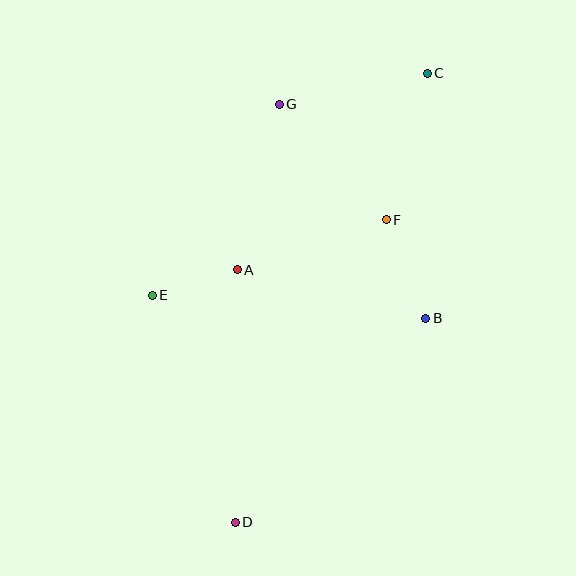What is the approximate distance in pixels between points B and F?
The distance between B and F is approximately 106 pixels.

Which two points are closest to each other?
Points A and E are closest to each other.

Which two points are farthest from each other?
Points C and D are farthest from each other.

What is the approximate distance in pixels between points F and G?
The distance between F and G is approximately 158 pixels.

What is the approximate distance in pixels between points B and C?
The distance between B and C is approximately 245 pixels.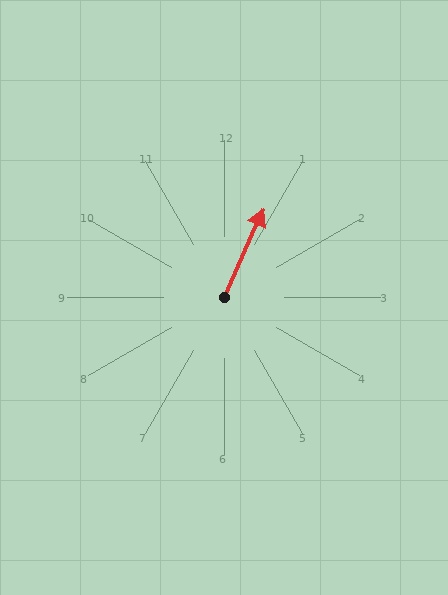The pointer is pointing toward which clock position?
Roughly 1 o'clock.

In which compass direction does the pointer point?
Northeast.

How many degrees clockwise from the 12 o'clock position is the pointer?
Approximately 24 degrees.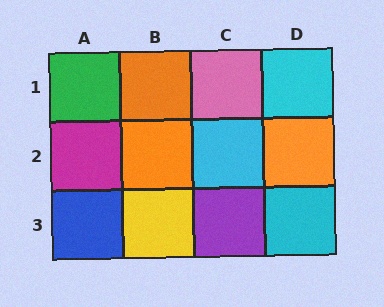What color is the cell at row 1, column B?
Orange.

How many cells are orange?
3 cells are orange.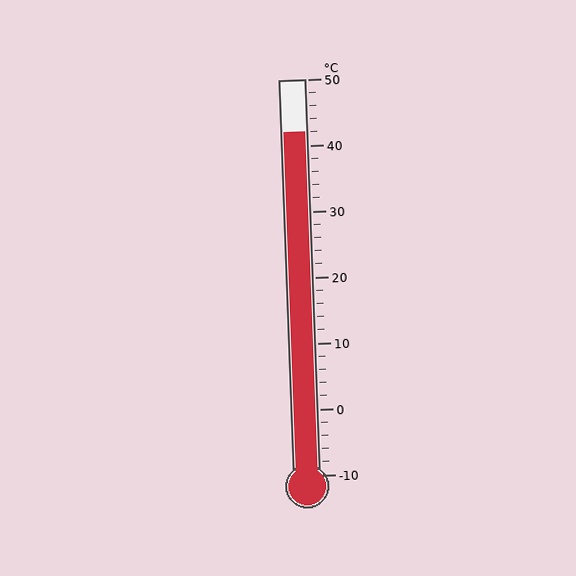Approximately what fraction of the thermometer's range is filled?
The thermometer is filled to approximately 85% of its range.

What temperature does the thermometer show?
The thermometer shows approximately 42°C.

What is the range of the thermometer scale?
The thermometer scale ranges from -10°C to 50°C.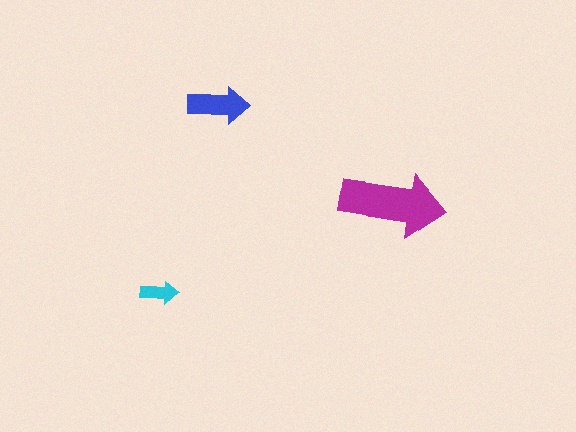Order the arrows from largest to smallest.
the magenta one, the blue one, the cyan one.